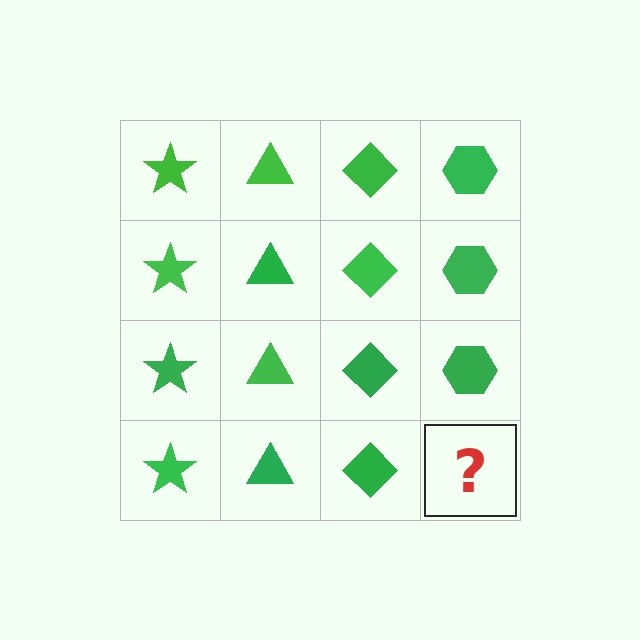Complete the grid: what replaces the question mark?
The question mark should be replaced with a green hexagon.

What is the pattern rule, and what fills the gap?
The rule is that each column has a consistent shape. The gap should be filled with a green hexagon.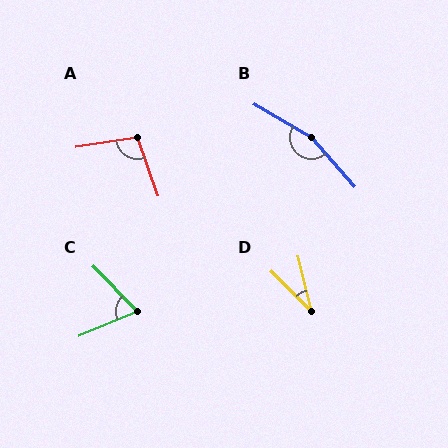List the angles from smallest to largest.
D (32°), C (69°), A (100°), B (162°).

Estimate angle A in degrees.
Approximately 100 degrees.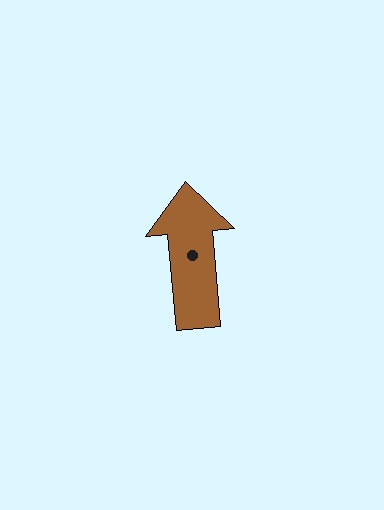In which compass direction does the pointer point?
North.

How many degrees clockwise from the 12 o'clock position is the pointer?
Approximately 355 degrees.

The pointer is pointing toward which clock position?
Roughly 12 o'clock.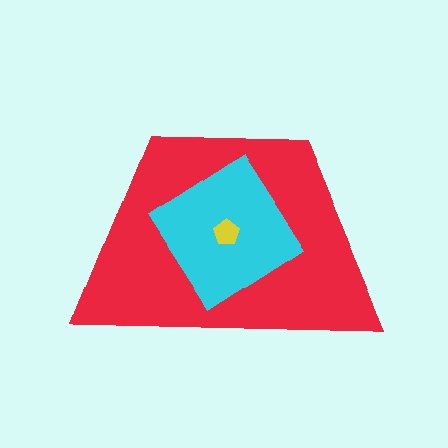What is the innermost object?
The yellow pentagon.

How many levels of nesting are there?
3.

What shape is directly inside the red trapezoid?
The cyan diamond.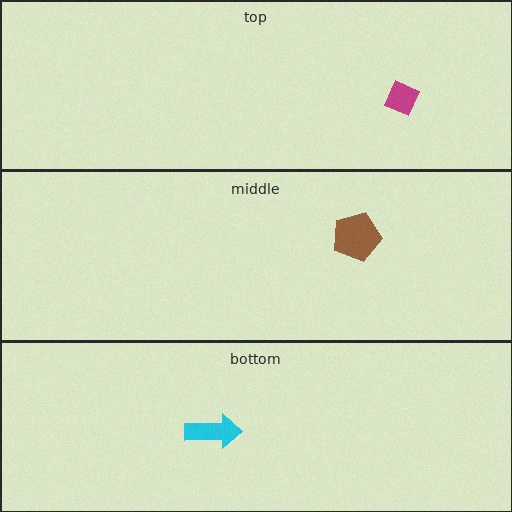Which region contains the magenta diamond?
The top region.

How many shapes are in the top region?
1.